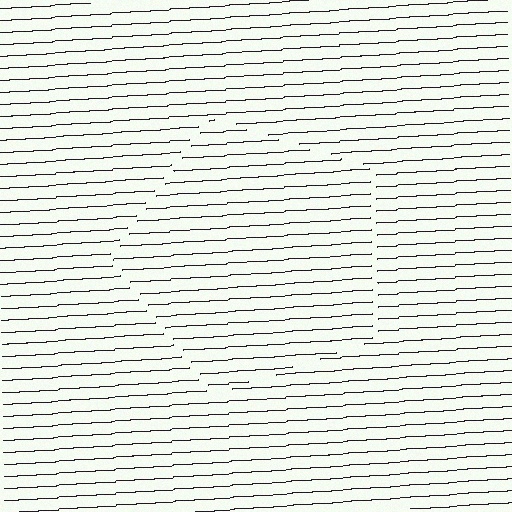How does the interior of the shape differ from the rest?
The interior of the shape contains the same grating, shifted by half a period — the contour is defined by the phase discontinuity where line-ends from the inner and outer gratings abut.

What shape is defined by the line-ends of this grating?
An illusory pentagon. The interior of the shape contains the same grating, shifted by half a period — the contour is defined by the phase discontinuity where line-ends from the inner and outer gratings abut.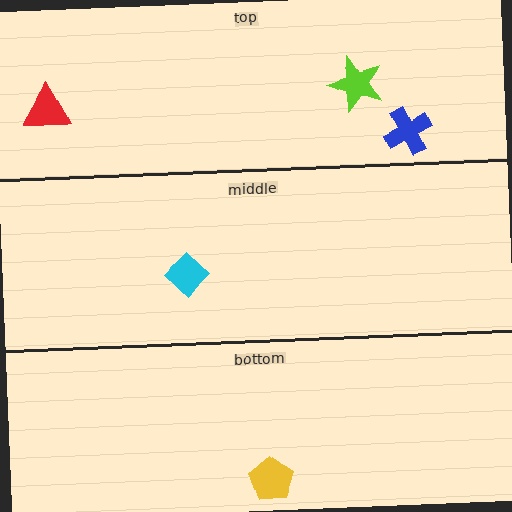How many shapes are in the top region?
3.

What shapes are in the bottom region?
The yellow pentagon.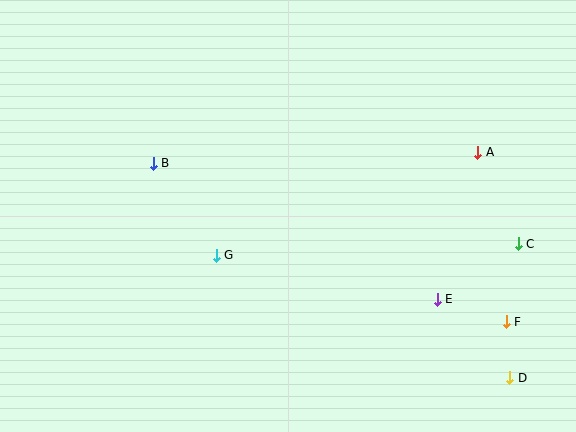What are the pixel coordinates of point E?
Point E is at (437, 299).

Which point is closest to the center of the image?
Point G at (216, 255) is closest to the center.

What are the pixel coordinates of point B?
Point B is at (153, 163).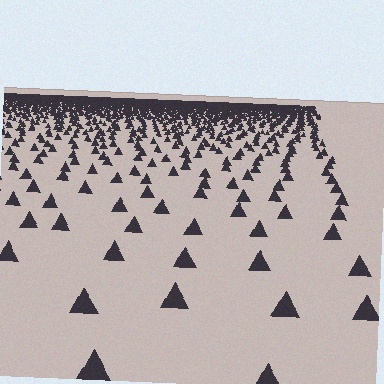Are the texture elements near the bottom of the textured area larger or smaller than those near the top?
Larger. Near the bottom, elements are closer to the viewer and appear at a bigger on-screen size.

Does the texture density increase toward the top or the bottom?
Density increases toward the top.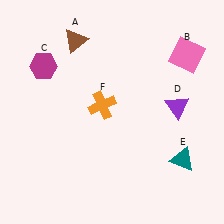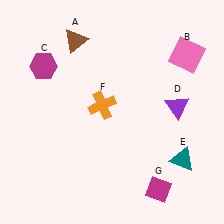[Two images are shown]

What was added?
A magenta diamond (G) was added in Image 2.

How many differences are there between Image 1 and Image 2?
There is 1 difference between the two images.